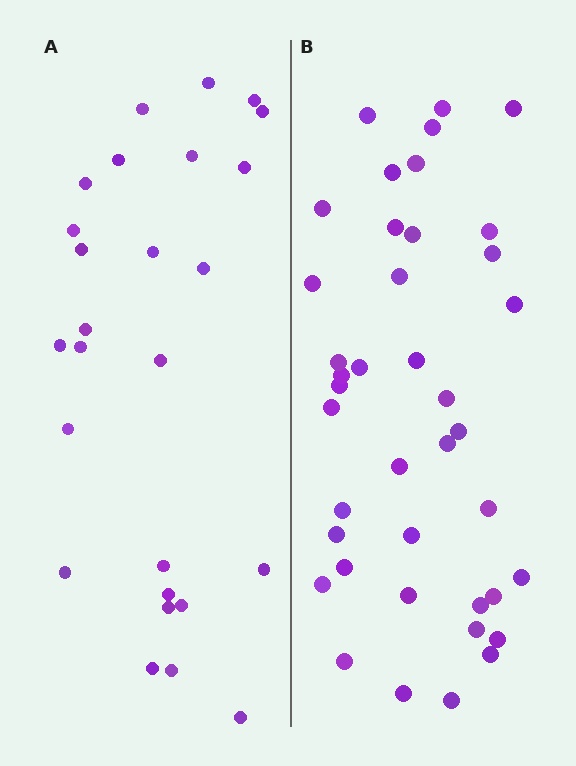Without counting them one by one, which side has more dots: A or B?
Region B (the right region) has more dots.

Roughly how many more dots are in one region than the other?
Region B has approximately 15 more dots than region A.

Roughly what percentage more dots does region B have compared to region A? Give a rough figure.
About 55% more.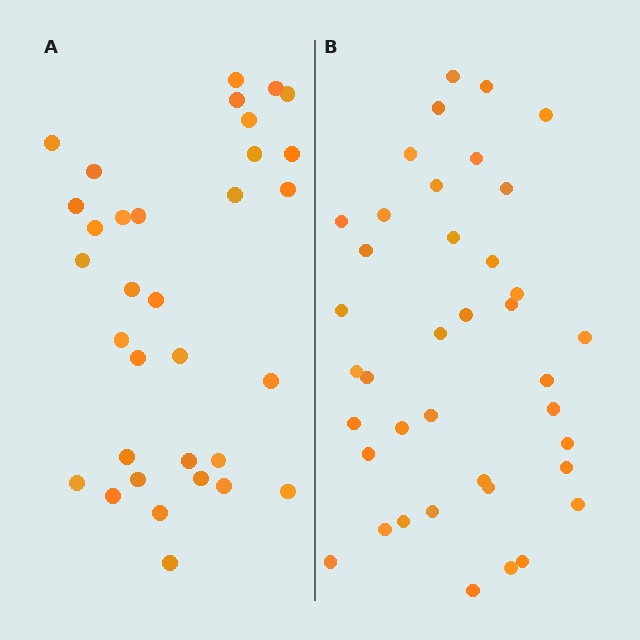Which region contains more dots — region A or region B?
Region B (the right region) has more dots.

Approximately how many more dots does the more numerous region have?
Region B has about 6 more dots than region A.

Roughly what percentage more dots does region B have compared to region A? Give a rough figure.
About 20% more.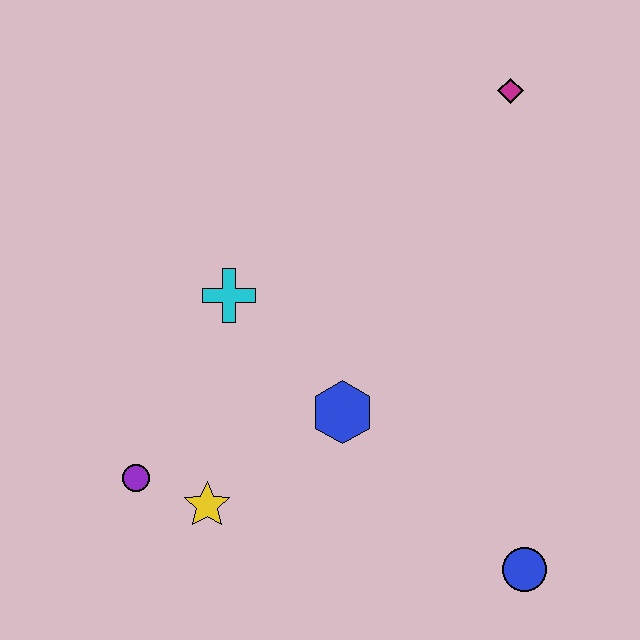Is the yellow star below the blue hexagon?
Yes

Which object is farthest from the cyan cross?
The blue circle is farthest from the cyan cross.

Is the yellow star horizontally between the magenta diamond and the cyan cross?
No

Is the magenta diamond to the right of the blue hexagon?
Yes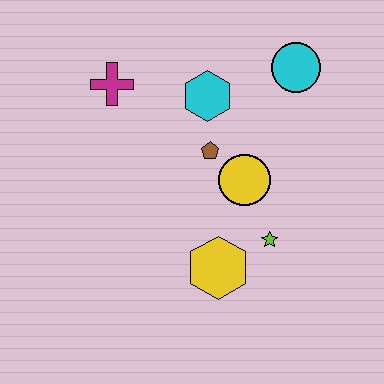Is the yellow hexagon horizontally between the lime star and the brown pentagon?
Yes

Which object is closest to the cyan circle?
The cyan hexagon is closest to the cyan circle.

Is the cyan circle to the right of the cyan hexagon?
Yes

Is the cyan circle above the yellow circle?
Yes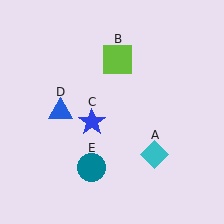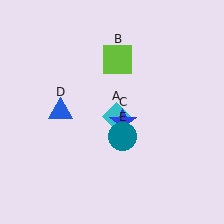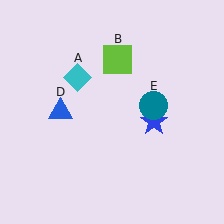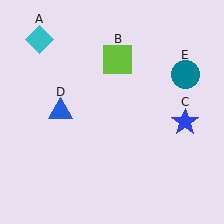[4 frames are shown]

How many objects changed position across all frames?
3 objects changed position: cyan diamond (object A), blue star (object C), teal circle (object E).